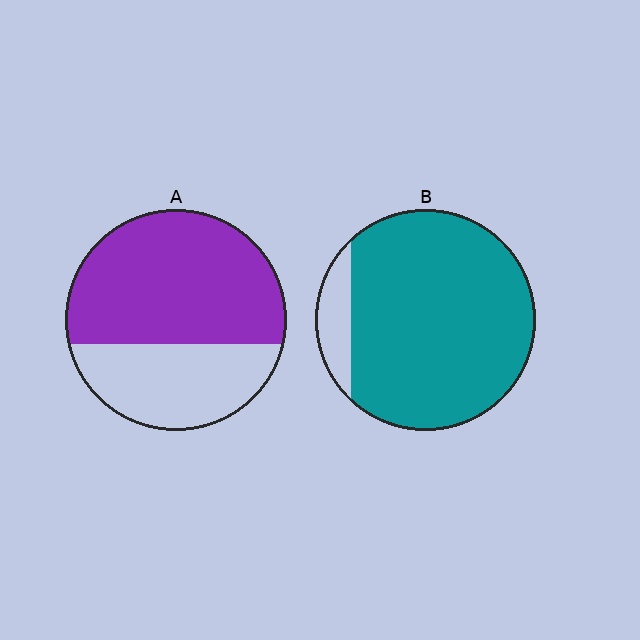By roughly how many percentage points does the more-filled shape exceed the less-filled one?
By roughly 25 percentage points (B over A).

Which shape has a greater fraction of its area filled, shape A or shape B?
Shape B.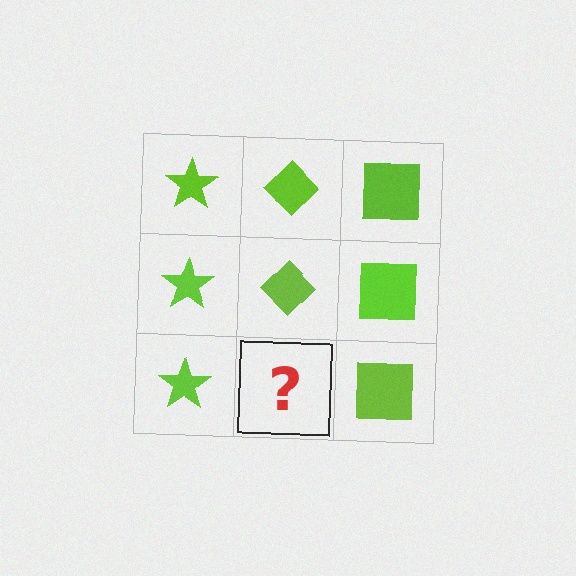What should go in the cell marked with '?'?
The missing cell should contain a lime diamond.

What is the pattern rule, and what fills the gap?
The rule is that each column has a consistent shape. The gap should be filled with a lime diamond.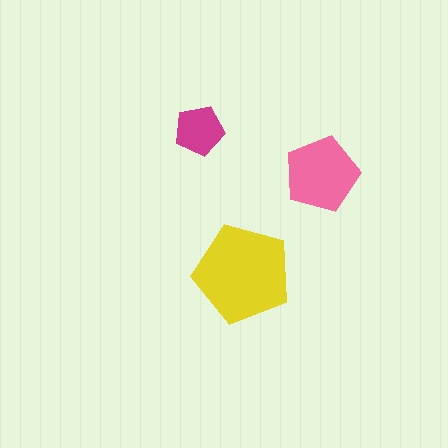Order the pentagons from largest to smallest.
the yellow one, the pink one, the magenta one.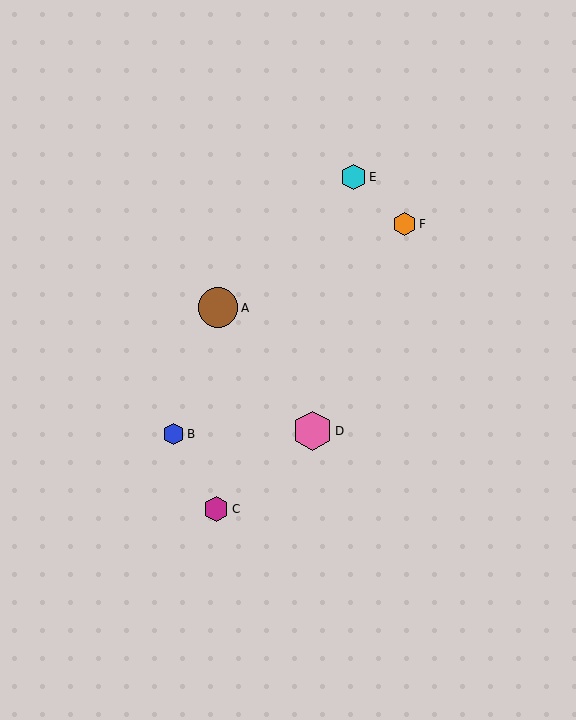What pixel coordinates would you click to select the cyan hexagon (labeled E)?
Click at (353, 177) to select the cyan hexagon E.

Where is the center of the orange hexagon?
The center of the orange hexagon is at (404, 224).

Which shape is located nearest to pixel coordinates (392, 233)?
The orange hexagon (labeled F) at (404, 224) is nearest to that location.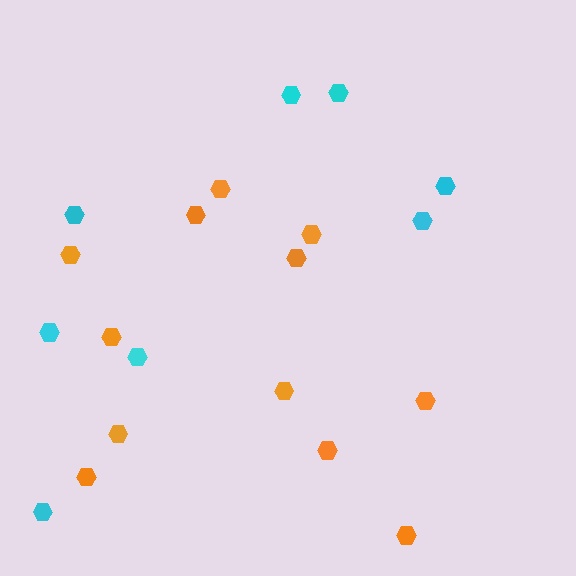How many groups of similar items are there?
There are 2 groups: one group of orange hexagons (12) and one group of cyan hexagons (8).